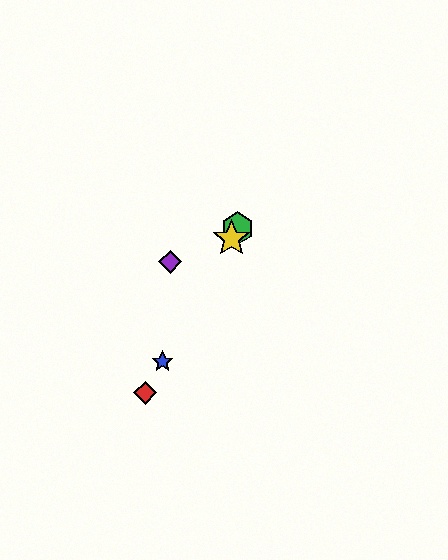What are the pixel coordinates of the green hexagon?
The green hexagon is at (238, 228).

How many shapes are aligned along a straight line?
4 shapes (the red diamond, the blue star, the green hexagon, the yellow star) are aligned along a straight line.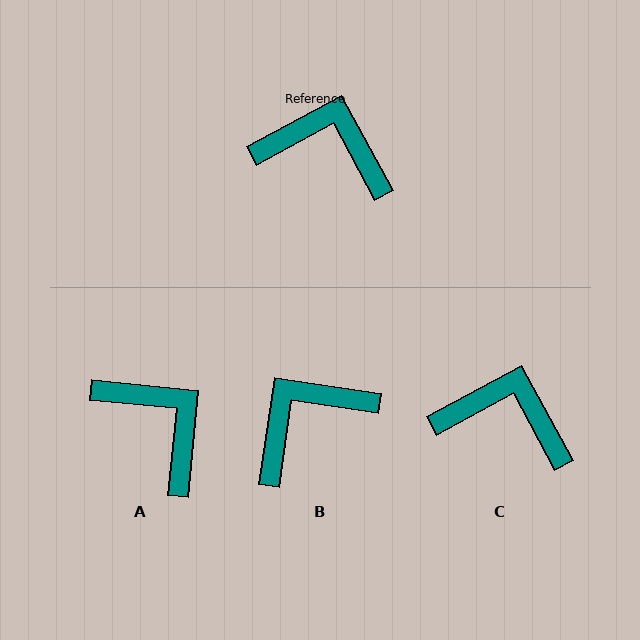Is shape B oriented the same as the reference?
No, it is off by about 53 degrees.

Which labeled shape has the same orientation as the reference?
C.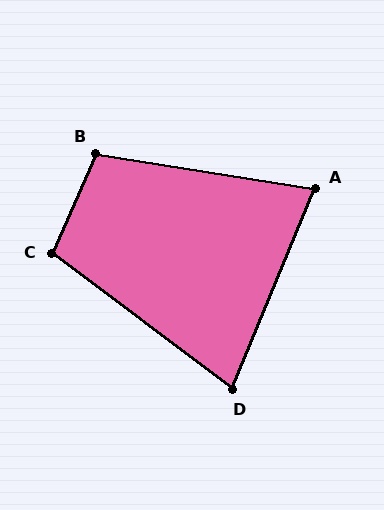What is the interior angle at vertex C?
Approximately 103 degrees (obtuse).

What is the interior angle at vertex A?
Approximately 77 degrees (acute).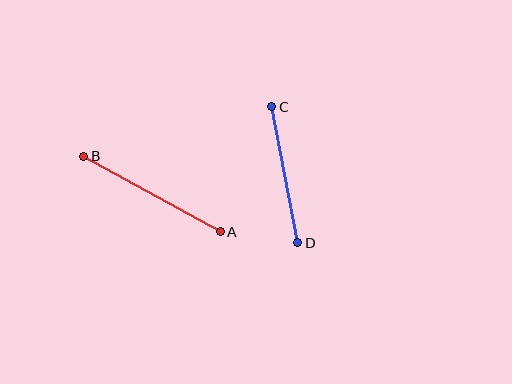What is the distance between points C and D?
The distance is approximately 139 pixels.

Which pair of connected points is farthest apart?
Points A and B are farthest apart.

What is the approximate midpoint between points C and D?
The midpoint is at approximately (285, 175) pixels.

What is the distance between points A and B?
The distance is approximately 156 pixels.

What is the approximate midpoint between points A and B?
The midpoint is at approximately (152, 194) pixels.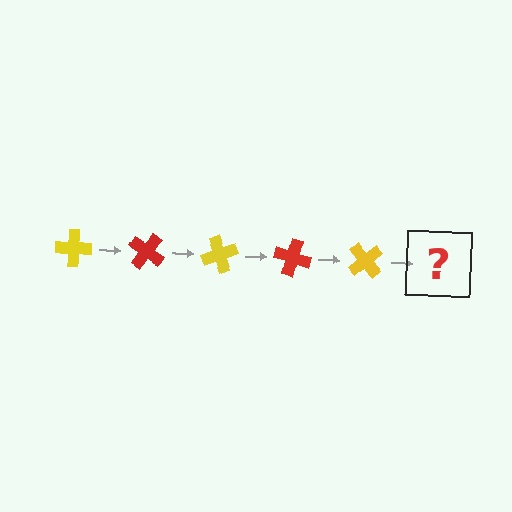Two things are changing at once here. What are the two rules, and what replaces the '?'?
The two rules are that it rotates 35 degrees each step and the color cycles through yellow and red. The '?' should be a red cross, rotated 175 degrees from the start.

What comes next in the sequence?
The next element should be a red cross, rotated 175 degrees from the start.